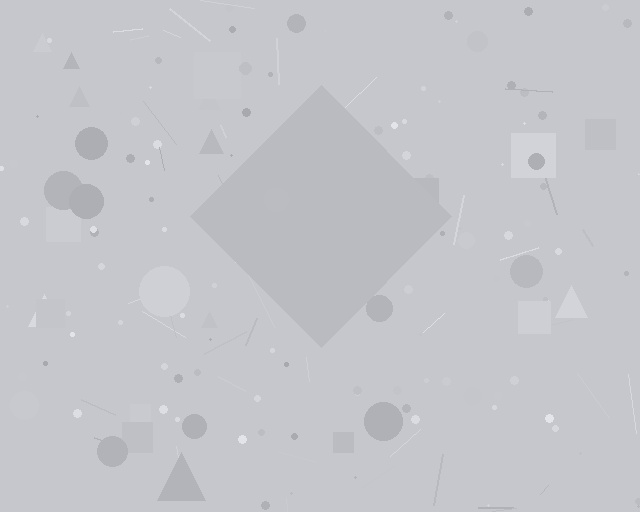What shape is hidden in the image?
A diamond is hidden in the image.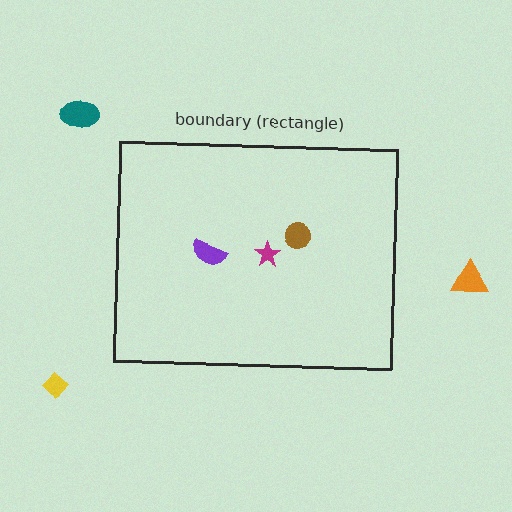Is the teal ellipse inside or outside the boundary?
Outside.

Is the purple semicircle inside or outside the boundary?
Inside.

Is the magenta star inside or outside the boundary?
Inside.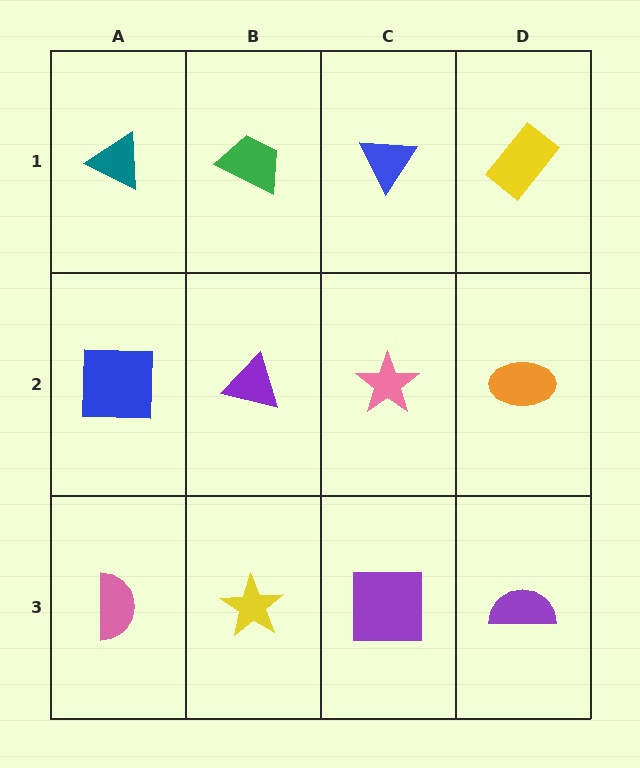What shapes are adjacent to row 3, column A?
A blue square (row 2, column A), a yellow star (row 3, column B).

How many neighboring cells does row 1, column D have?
2.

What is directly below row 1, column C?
A pink star.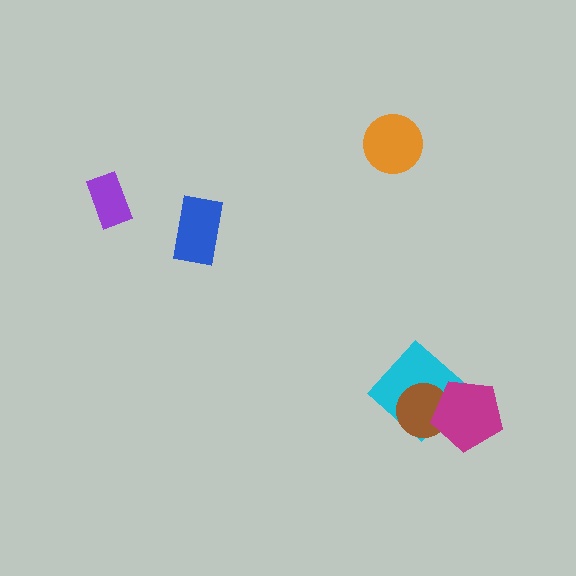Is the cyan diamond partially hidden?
Yes, it is partially covered by another shape.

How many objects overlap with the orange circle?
0 objects overlap with the orange circle.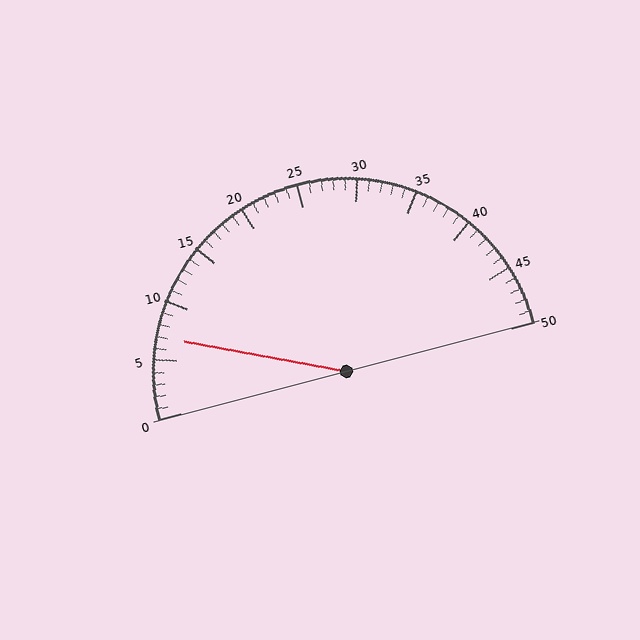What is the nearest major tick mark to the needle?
The nearest major tick mark is 5.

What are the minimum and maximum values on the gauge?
The gauge ranges from 0 to 50.